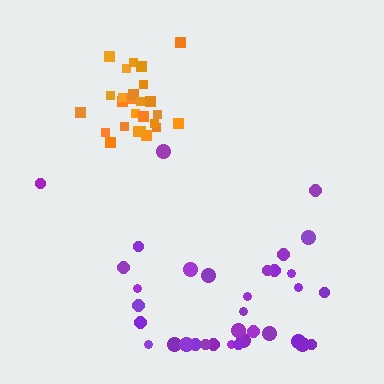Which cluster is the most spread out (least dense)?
Purple.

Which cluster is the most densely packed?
Orange.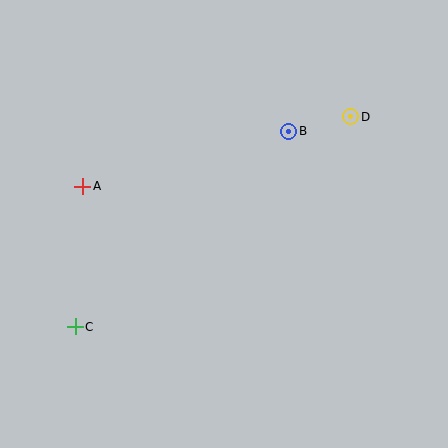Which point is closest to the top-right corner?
Point D is closest to the top-right corner.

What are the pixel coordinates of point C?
Point C is at (75, 327).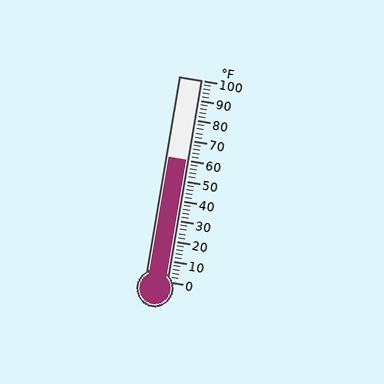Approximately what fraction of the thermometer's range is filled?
The thermometer is filled to approximately 60% of its range.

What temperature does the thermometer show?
The thermometer shows approximately 60°F.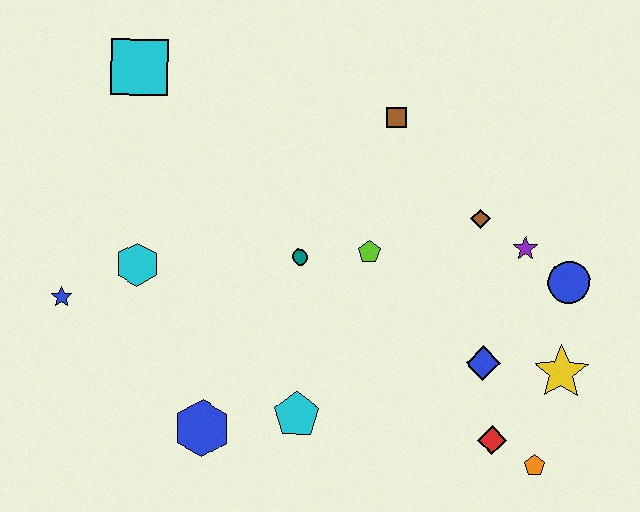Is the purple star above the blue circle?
Yes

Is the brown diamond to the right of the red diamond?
No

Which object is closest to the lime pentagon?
The teal circle is closest to the lime pentagon.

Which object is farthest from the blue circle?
The blue star is farthest from the blue circle.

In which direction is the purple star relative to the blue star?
The purple star is to the right of the blue star.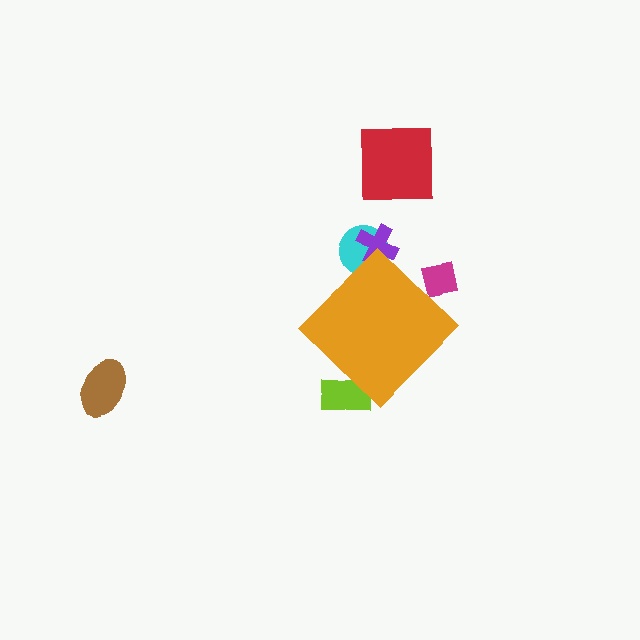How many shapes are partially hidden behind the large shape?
4 shapes are partially hidden.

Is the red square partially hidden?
No, the red square is fully visible.